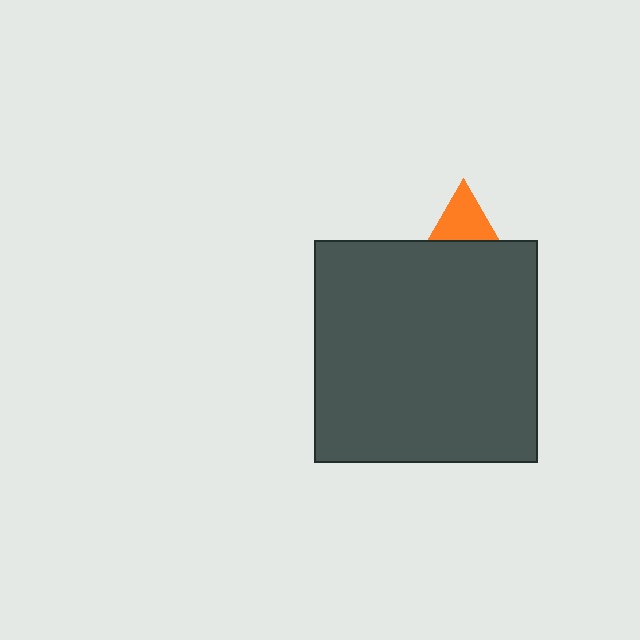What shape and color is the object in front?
The object in front is a dark gray square.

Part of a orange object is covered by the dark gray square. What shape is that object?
It is a triangle.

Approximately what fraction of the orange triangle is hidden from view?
Roughly 62% of the orange triangle is hidden behind the dark gray square.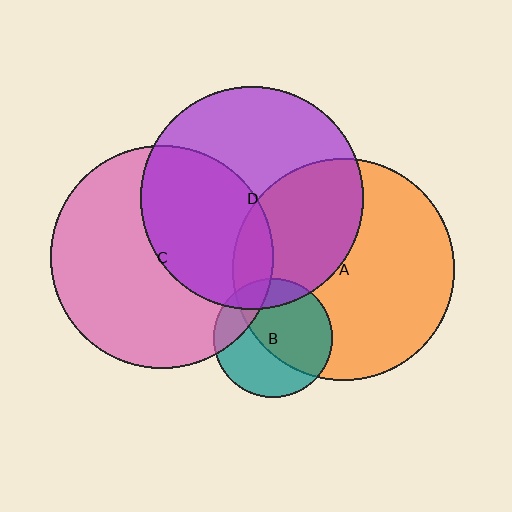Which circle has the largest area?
Circle D (purple).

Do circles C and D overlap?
Yes.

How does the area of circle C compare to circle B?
Approximately 3.5 times.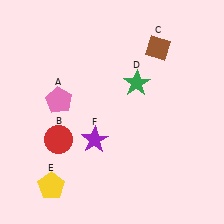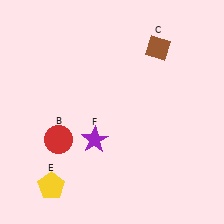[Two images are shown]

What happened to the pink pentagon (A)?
The pink pentagon (A) was removed in Image 2. It was in the top-left area of Image 1.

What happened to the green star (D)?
The green star (D) was removed in Image 2. It was in the top-right area of Image 1.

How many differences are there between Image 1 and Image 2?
There are 2 differences between the two images.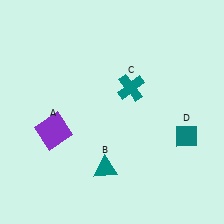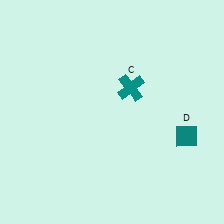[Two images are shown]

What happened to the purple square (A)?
The purple square (A) was removed in Image 2. It was in the bottom-left area of Image 1.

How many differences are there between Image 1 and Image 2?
There are 2 differences between the two images.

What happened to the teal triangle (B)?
The teal triangle (B) was removed in Image 2. It was in the bottom-left area of Image 1.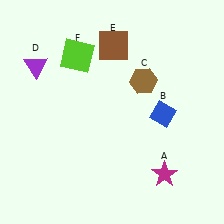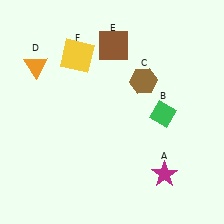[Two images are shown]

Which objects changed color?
B changed from blue to green. D changed from purple to orange. F changed from lime to yellow.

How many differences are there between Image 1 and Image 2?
There are 3 differences between the two images.